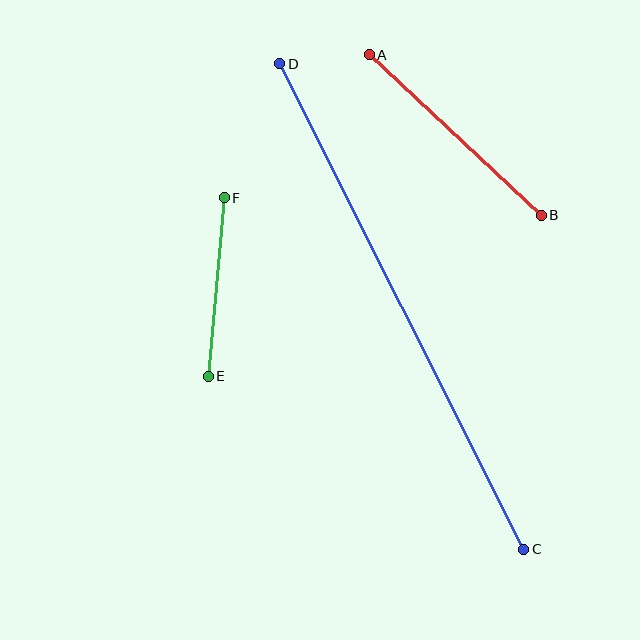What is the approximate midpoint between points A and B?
The midpoint is at approximately (455, 135) pixels.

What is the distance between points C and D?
The distance is approximately 544 pixels.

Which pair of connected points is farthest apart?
Points C and D are farthest apart.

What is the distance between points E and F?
The distance is approximately 179 pixels.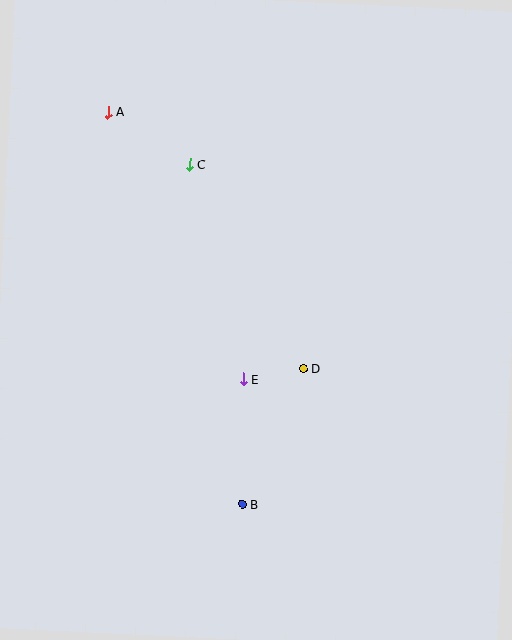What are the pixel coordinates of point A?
Point A is at (108, 112).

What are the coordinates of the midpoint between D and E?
The midpoint between D and E is at (273, 374).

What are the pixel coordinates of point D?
Point D is at (303, 368).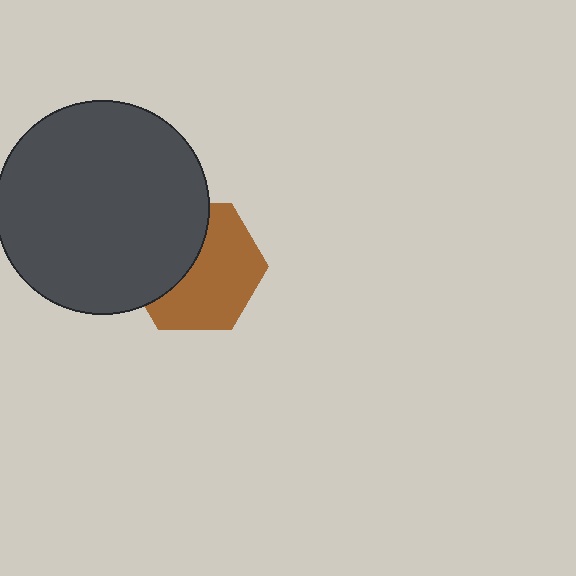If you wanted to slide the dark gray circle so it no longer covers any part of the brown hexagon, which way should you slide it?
Slide it left — that is the most direct way to separate the two shapes.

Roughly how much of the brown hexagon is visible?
About half of it is visible (roughly 59%).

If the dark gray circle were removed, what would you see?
You would see the complete brown hexagon.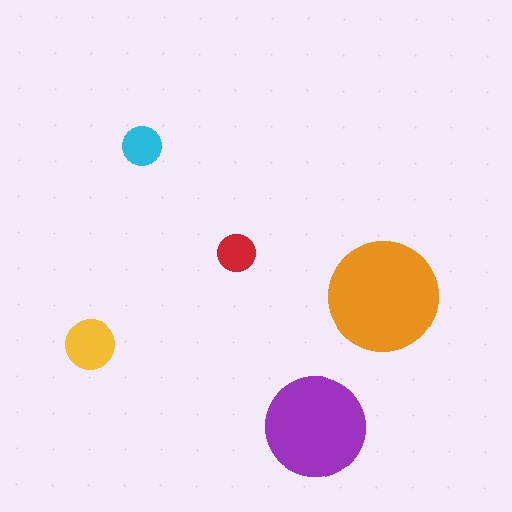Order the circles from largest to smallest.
the orange one, the purple one, the yellow one, the cyan one, the red one.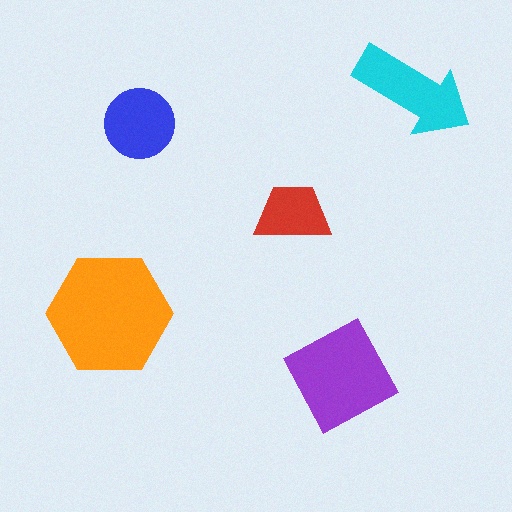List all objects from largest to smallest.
The orange hexagon, the purple diamond, the cyan arrow, the blue circle, the red trapezoid.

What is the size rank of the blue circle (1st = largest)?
4th.